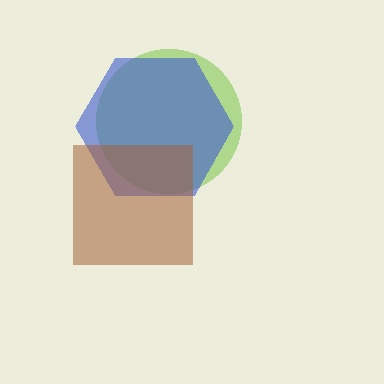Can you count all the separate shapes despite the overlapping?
Yes, there are 3 separate shapes.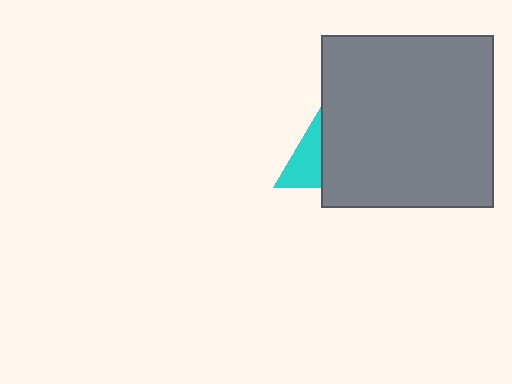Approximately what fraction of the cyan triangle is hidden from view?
Roughly 57% of the cyan triangle is hidden behind the gray square.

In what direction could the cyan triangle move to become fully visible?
The cyan triangle could move left. That would shift it out from behind the gray square entirely.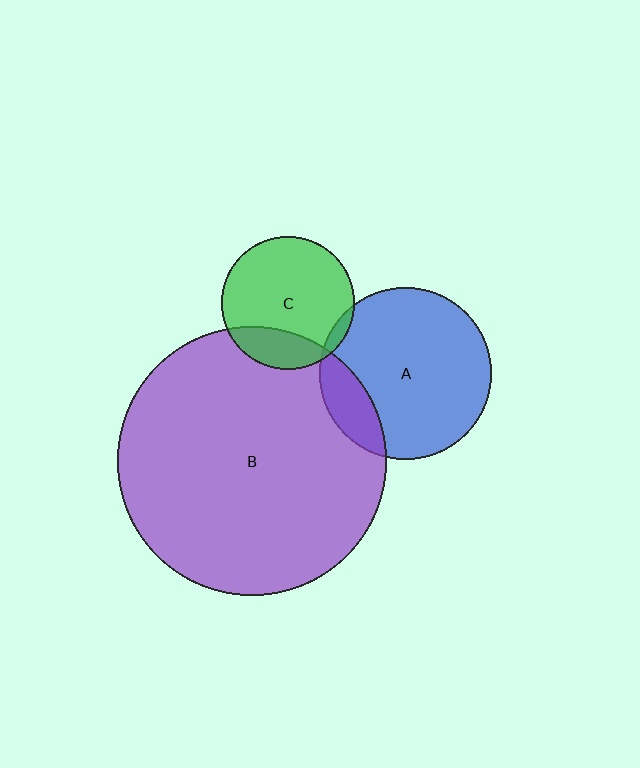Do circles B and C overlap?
Yes.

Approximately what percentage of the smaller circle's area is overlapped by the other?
Approximately 20%.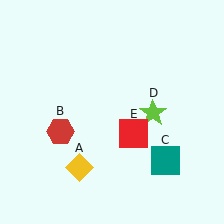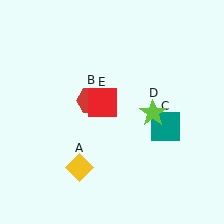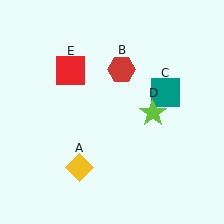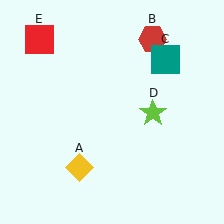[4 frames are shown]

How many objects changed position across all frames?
3 objects changed position: red hexagon (object B), teal square (object C), red square (object E).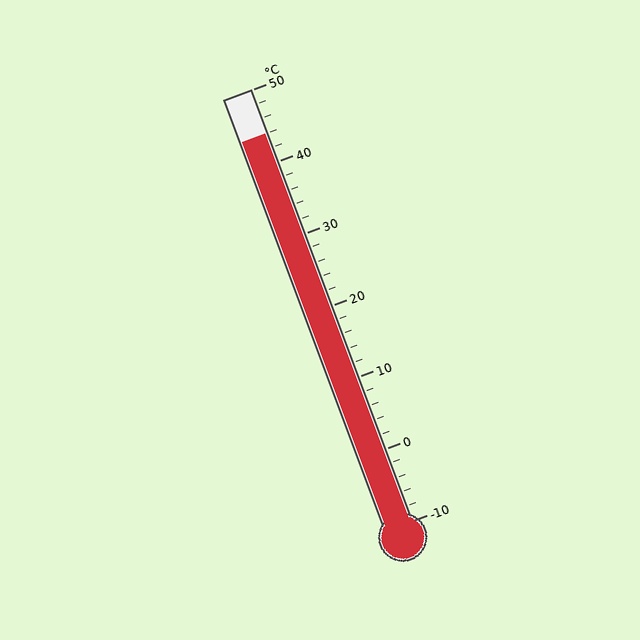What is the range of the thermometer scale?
The thermometer scale ranges from -10°C to 50°C.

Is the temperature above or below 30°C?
The temperature is above 30°C.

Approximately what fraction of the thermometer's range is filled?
The thermometer is filled to approximately 90% of its range.